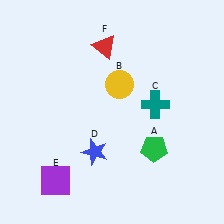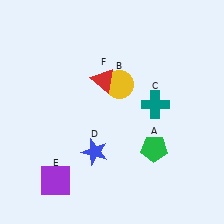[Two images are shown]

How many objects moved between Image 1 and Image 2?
1 object moved between the two images.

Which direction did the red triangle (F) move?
The red triangle (F) moved down.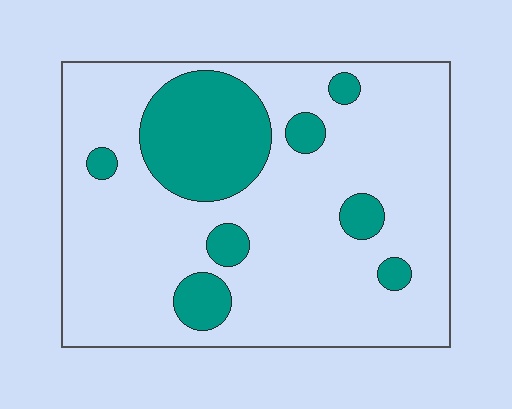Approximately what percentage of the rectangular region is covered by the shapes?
Approximately 20%.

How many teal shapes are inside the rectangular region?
8.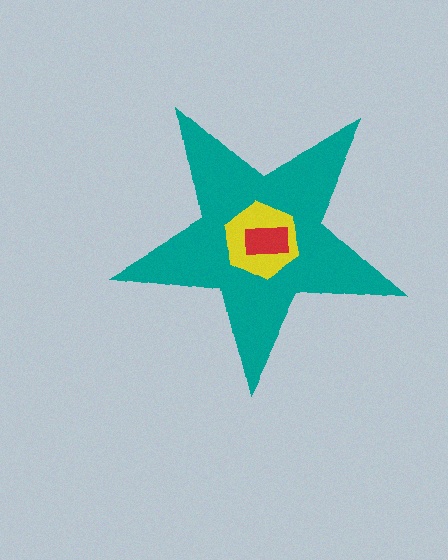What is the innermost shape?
The red rectangle.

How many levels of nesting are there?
3.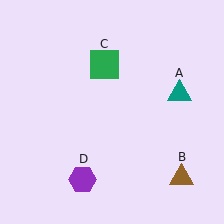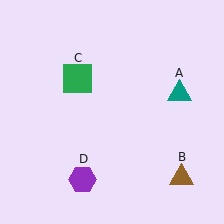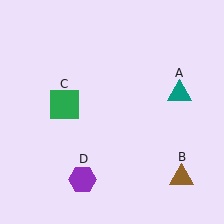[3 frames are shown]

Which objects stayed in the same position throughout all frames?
Teal triangle (object A) and brown triangle (object B) and purple hexagon (object D) remained stationary.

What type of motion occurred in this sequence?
The green square (object C) rotated counterclockwise around the center of the scene.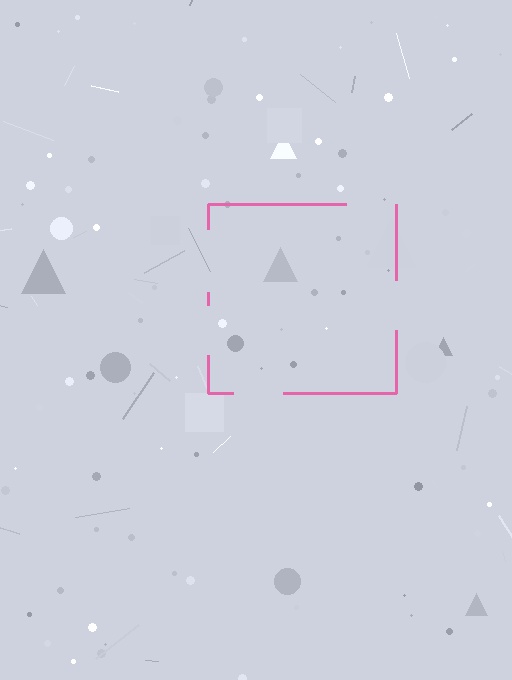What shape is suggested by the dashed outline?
The dashed outline suggests a square.